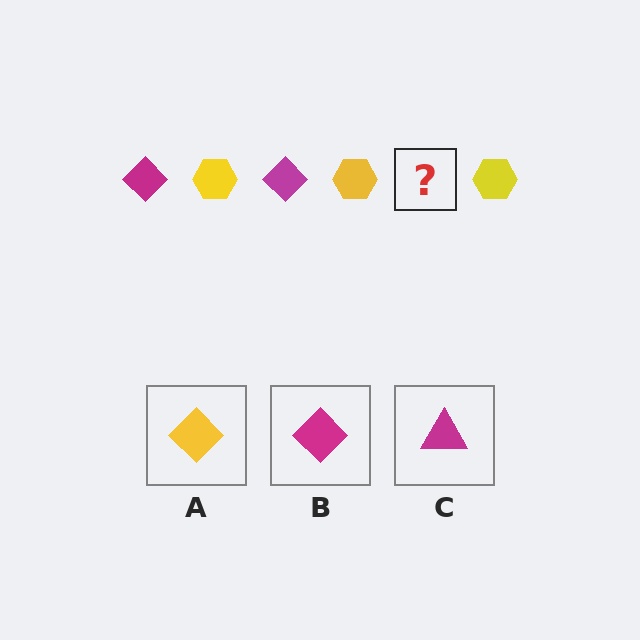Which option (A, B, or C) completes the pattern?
B.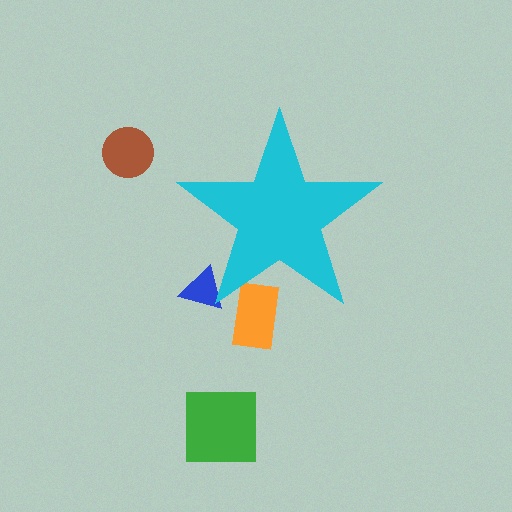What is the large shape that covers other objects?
A cyan star.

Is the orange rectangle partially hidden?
Yes, the orange rectangle is partially hidden behind the cyan star.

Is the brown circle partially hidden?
No, the brown circle is fully visible.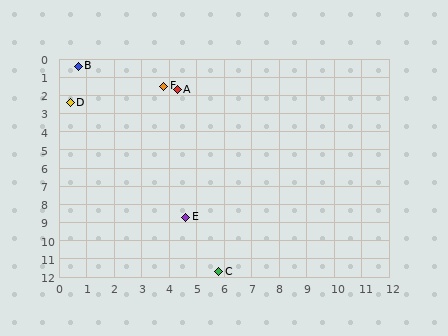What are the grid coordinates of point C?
Point C is at approximately (5.8, 11.7).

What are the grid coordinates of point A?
Point A is at approximately (4.3, 1.7).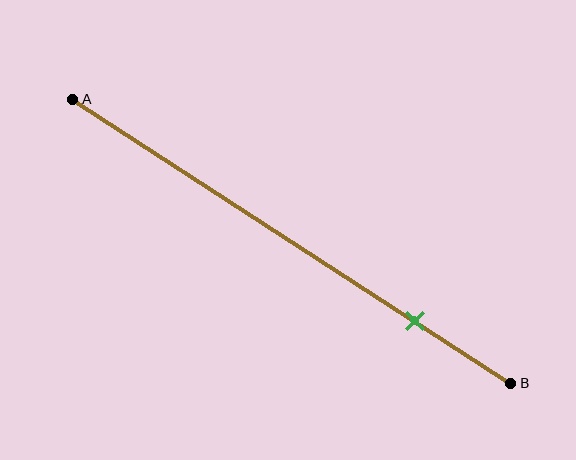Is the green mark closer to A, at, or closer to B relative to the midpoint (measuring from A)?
The green mark is closer to point B than the midpoint of segment AB.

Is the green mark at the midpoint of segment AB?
No, the mark is at about 80% from A, not at the 50% midpoint.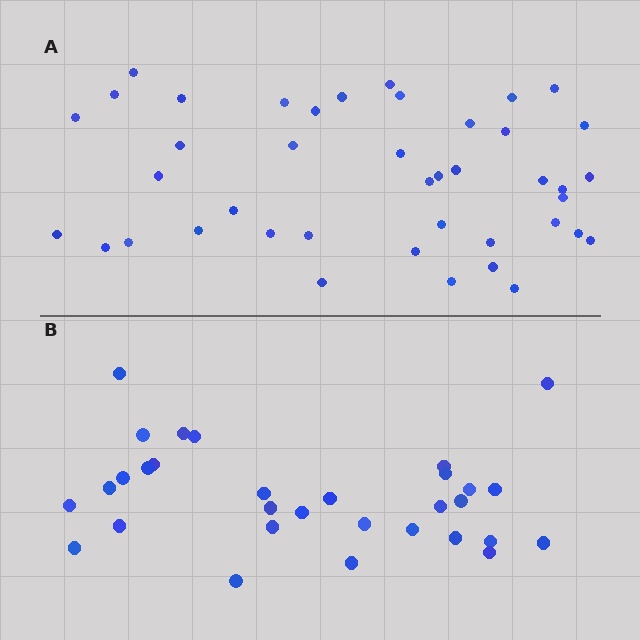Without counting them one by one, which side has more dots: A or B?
Region A (the top region) has more dots.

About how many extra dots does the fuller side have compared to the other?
Region A has roughly 12 or so more dots than region B.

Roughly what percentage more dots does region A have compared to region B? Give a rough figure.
About 35% more.